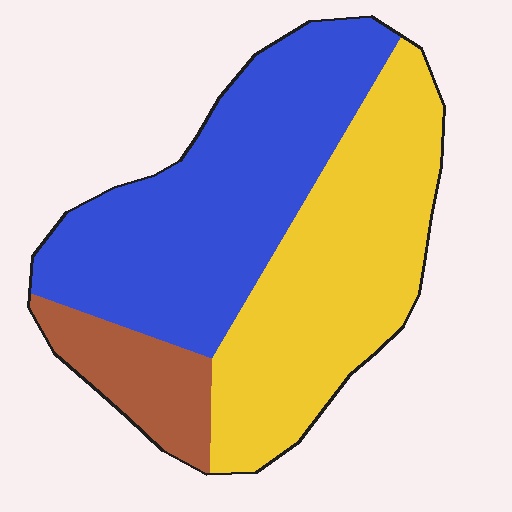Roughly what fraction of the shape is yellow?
Yellow covers around 40% of the shape.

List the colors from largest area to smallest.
From largest to smallest: blue, yellow, brown.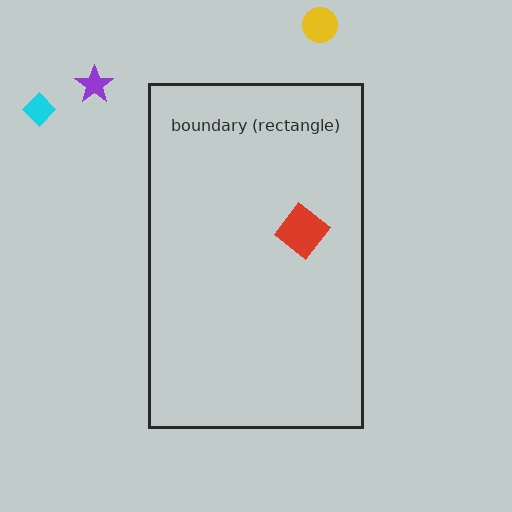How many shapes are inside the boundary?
1 inside, 3 outside.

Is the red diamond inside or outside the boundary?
Inside.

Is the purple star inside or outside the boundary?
Outside.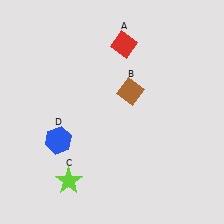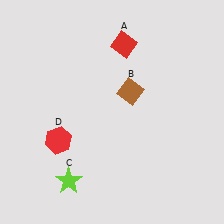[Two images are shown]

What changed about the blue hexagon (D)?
In Image 1, D is blue. In Image 2, it changed to red.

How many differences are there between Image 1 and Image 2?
There is 1 difference between the two images.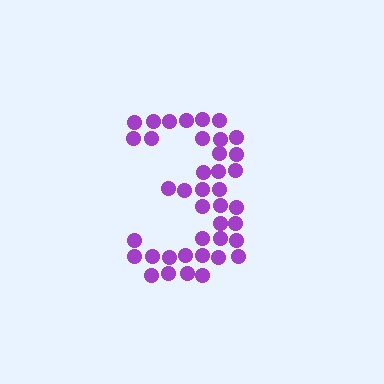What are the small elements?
The small elements are circles.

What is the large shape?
The large shape is the digit 3.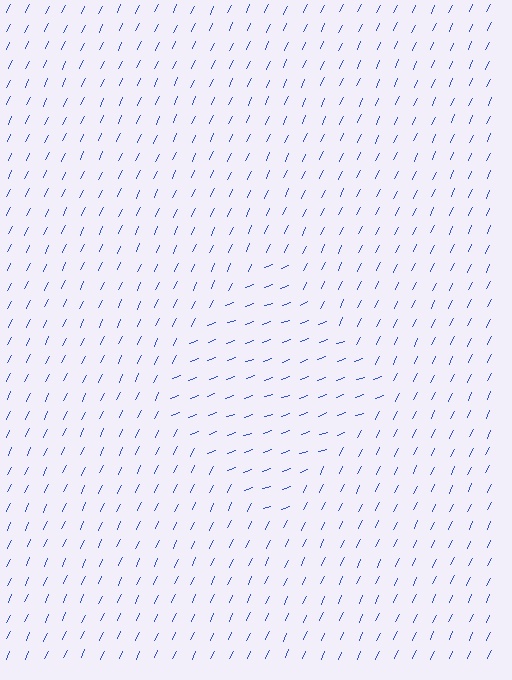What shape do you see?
I see a diamond.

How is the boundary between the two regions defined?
The boundary is defined purely by a change in line orientation (approximately 45 degrees difference). All lines are the same color and thickness.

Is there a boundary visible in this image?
Yes, there is a texture boundary formed by a change in line orientation.